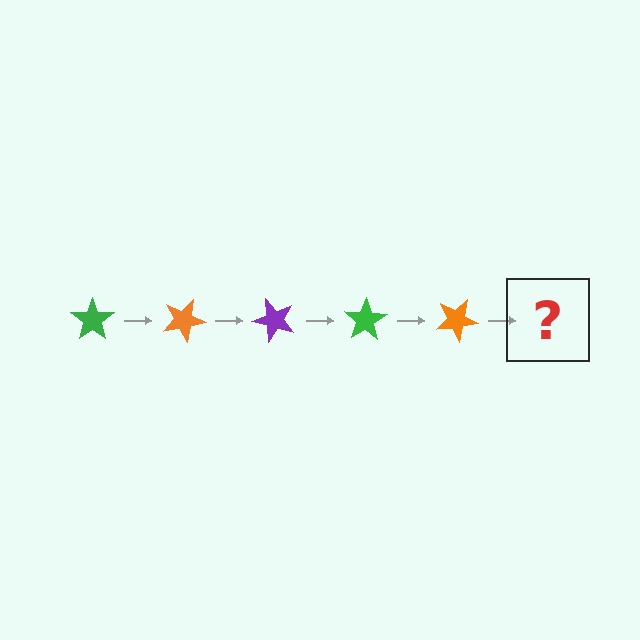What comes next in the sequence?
The next element should be a purple star, rotated 125 degrees from the start.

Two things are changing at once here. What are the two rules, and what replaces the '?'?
The two rules are that it rotates 25 degrees each step and the color cycles through green, orange, and purple. The '?' should be a purple star, rotated 125 degrees from the start.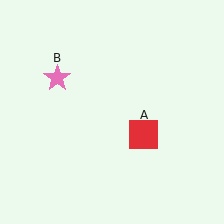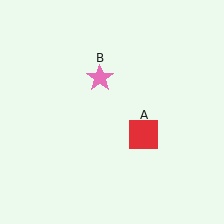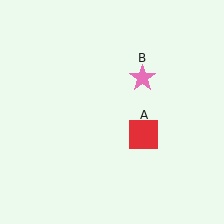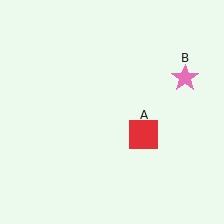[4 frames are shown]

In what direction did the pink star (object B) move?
The pink star (object B) moved right.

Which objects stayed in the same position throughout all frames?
Red square (object A) remained stationary.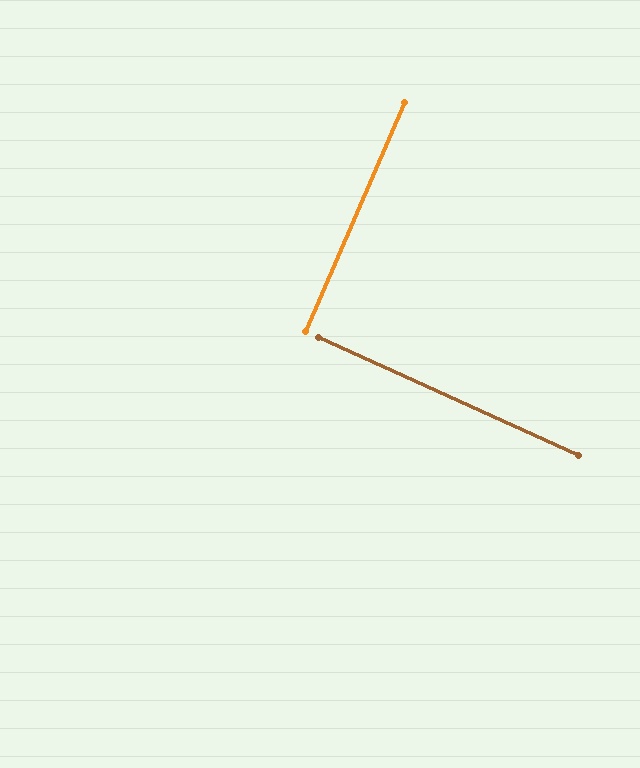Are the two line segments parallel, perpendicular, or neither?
Perpendicular — they meet at approximately 89°.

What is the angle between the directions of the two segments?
Approximately 89 degrees.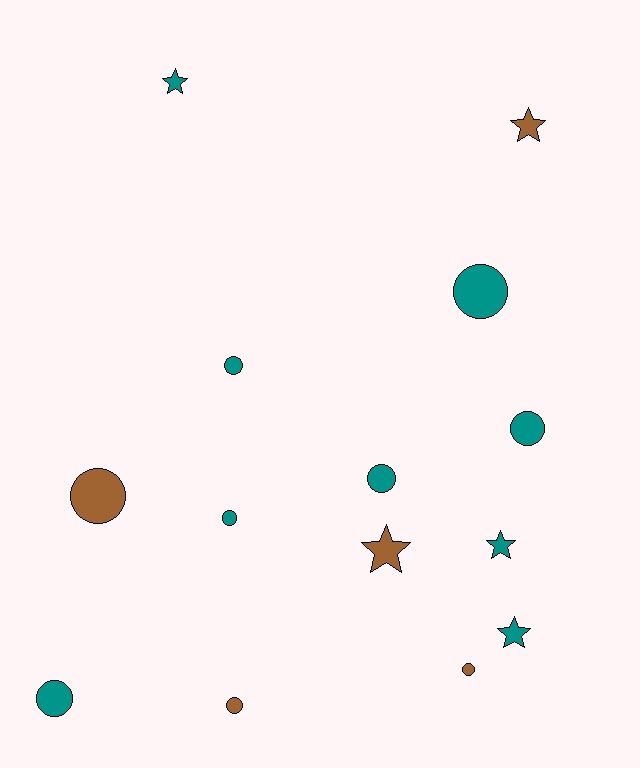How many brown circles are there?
There are 3 brown circles.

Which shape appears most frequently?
Circle, with 9 objects.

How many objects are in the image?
There are 14 objects.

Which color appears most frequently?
Teal, with 9 objects.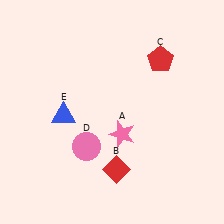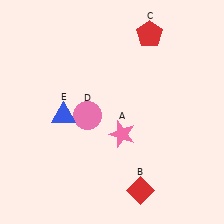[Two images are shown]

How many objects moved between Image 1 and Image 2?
3 objects moved between the two images.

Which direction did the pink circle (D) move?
The pink circle (D) moved up.